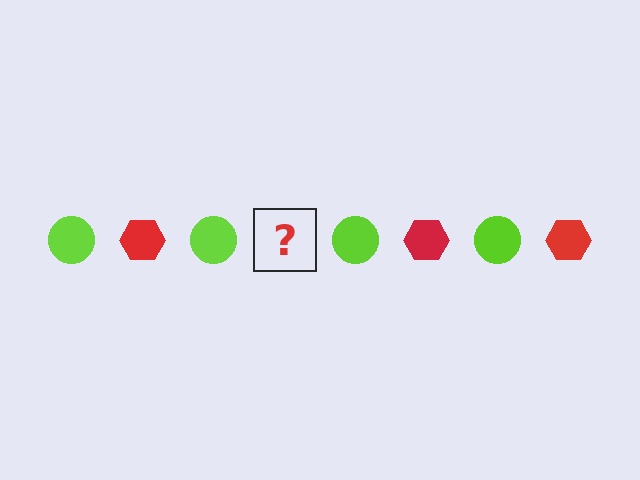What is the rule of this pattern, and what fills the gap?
The rule is that the pattern alternates between lime circle and red hexagon. The gap should be filled with a red hexagon.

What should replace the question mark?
The question mark should be replaced with a red hexagon.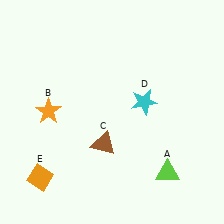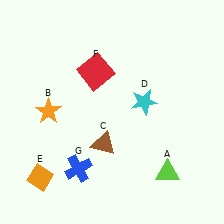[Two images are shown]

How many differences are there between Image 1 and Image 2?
There are 2 differences between the two images.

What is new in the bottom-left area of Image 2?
A blue cross (G) was added in the bottom-left area of Image 2.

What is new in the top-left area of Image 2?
A red square (F) was added in the top-left area of Image 2.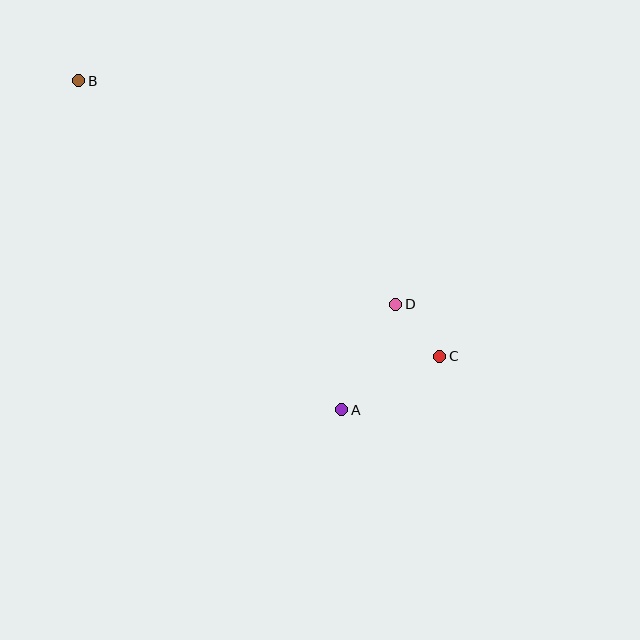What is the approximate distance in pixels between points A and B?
The distance between A and B is approximately 421 pixels.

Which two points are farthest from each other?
Points B and C are farthest from each other.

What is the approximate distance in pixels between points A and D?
The distance between A and D is approximately 118 pixels.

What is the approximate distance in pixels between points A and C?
The distance between A and C is approximately 112 pixels.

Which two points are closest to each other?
Points C and D are closest to each other.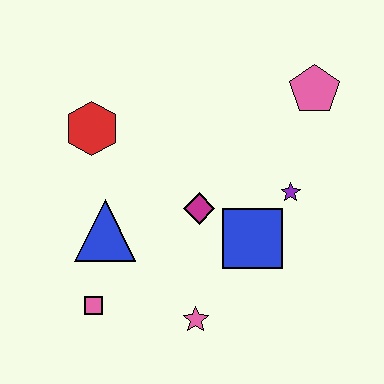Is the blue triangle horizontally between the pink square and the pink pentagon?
Yes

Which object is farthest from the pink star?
The pink pentagon is farthest from the pink star.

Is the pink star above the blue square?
No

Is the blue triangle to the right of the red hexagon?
Yes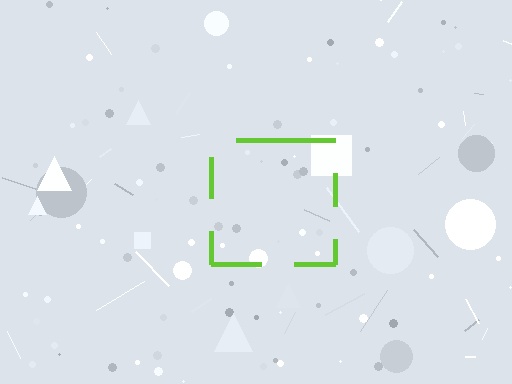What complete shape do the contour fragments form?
The contour fragments form a square.